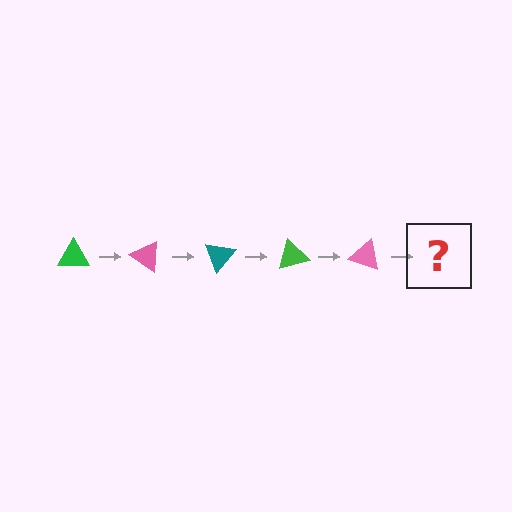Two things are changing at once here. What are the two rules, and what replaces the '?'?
The two rules are that it rotates 35 degrees each step and the color cycles through green, pink, and teal. The '?' should be a teal triangle, rotated 175 degrees from the start.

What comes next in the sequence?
The next element should be a teal triangle, rotated 175 degrees from the start.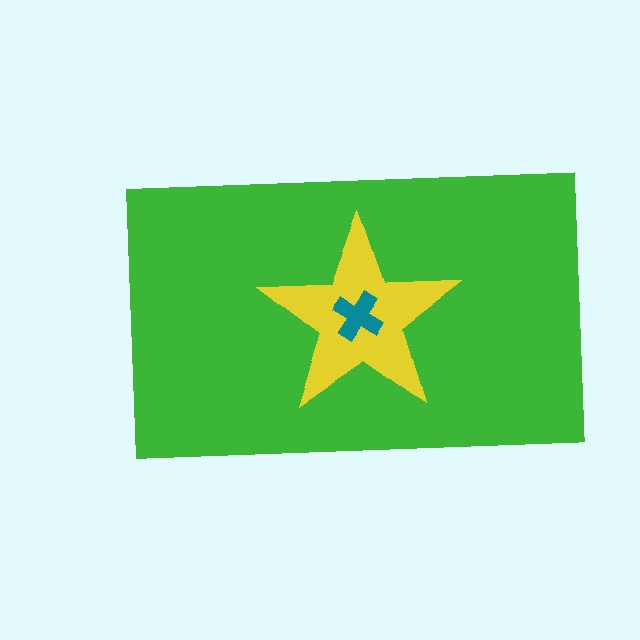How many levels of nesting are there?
3.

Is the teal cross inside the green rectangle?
Yes.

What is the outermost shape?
The green rectangle.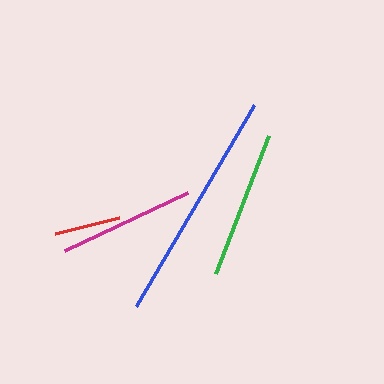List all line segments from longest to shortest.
From longest to shortest: blue, green, magenta, red.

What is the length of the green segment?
The green segment is approximately 147 pixels long.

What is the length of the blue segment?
The blue segment is approximately 234 pixels long.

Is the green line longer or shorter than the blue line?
The blue line is longer than the green line.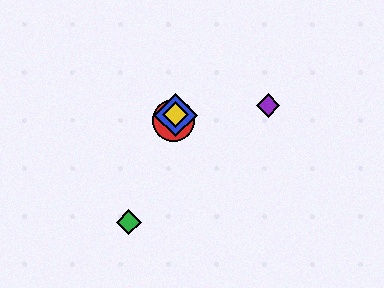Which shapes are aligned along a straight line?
The red circle, the blue diamond, the green diamond, the yellow diamond are aligned along a straight line.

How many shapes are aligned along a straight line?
4 shapes (the red circle, the blue diamond, the green diamond, the yellow diamond) are aligned along a straight line.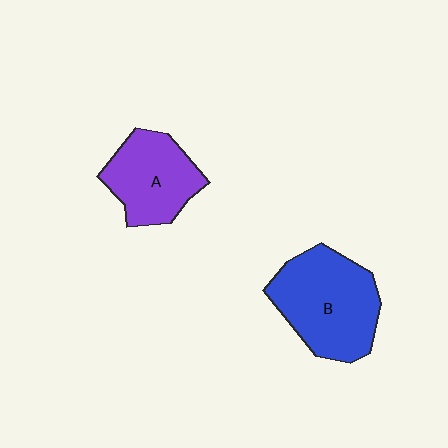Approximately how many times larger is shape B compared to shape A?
Approximately 1.4 times.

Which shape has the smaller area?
Shape A (purple).